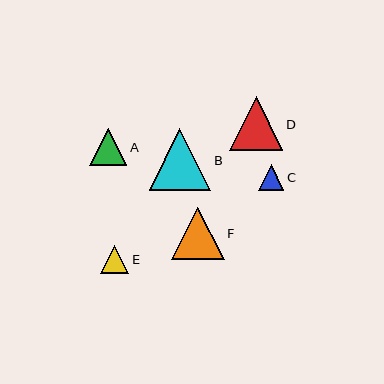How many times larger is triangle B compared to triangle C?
Triangle B is approximately 2.4 times the size of triangle C.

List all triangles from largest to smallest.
From largest to smallest: B, D, F, A, E, C.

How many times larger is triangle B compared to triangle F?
Triangle B is approximately 1.2 times the size of triangle F.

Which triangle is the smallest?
Triangle C is the smallest with a size of approximately 25 pixels.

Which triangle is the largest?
Triangle B is the largest with a size of approximately 61 pixels.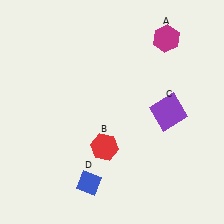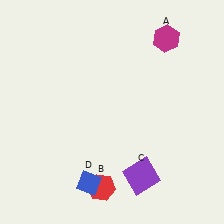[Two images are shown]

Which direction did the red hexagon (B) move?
The red hexagon (B) moved down.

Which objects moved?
The objects that moved are: the red hexagon (B), the purple square (C).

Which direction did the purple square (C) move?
The purple square (C) moved down.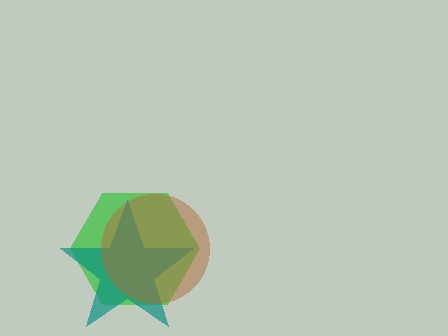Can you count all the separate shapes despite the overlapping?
Yes, there are 3 separate shapes.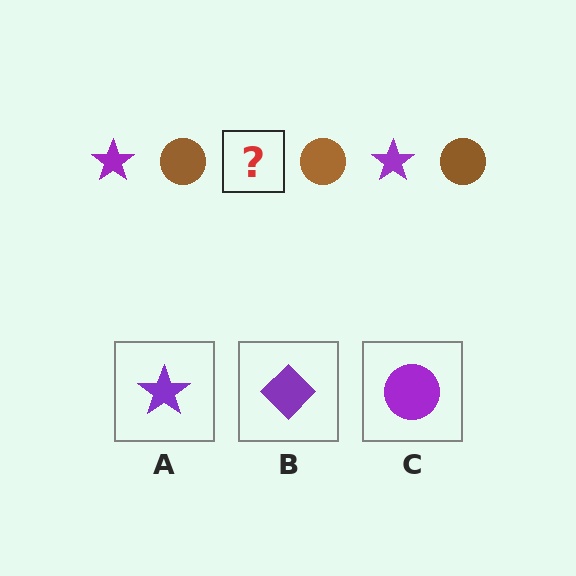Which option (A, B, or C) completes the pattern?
A.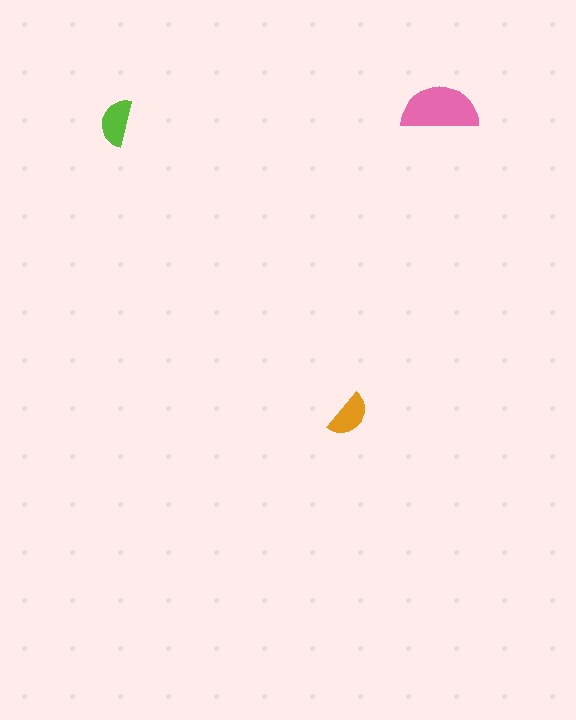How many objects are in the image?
There are 3 objects in the image.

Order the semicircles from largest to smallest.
the pink one, the lime one, the orange one.